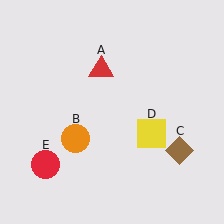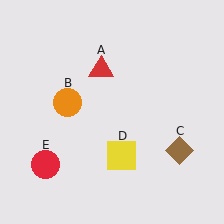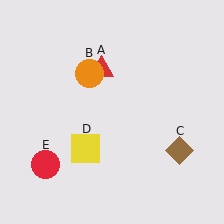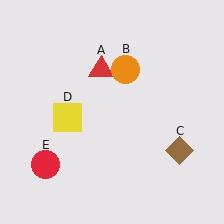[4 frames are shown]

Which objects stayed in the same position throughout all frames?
Red triangle (object A) and brown diamond (object C) and red circle (object E) remained stationary.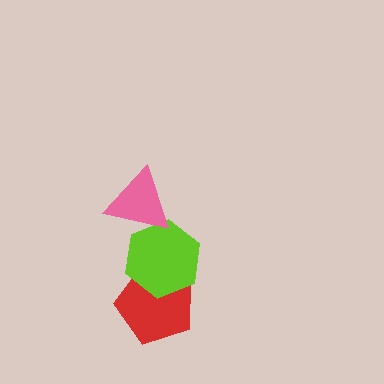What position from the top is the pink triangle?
The pink triangle is 1st from the top.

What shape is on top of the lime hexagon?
The pink triangle is on top of the lime hexagon.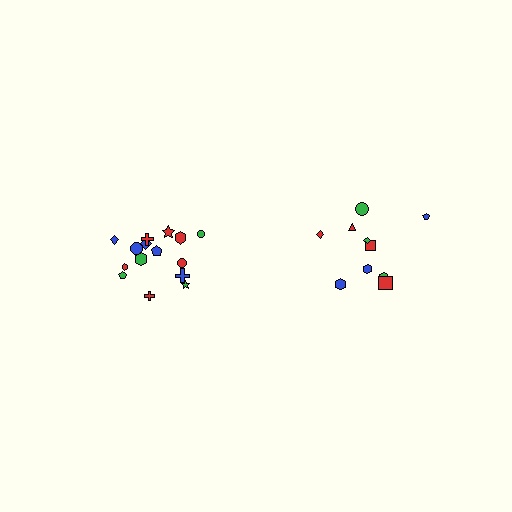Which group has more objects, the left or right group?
The left group.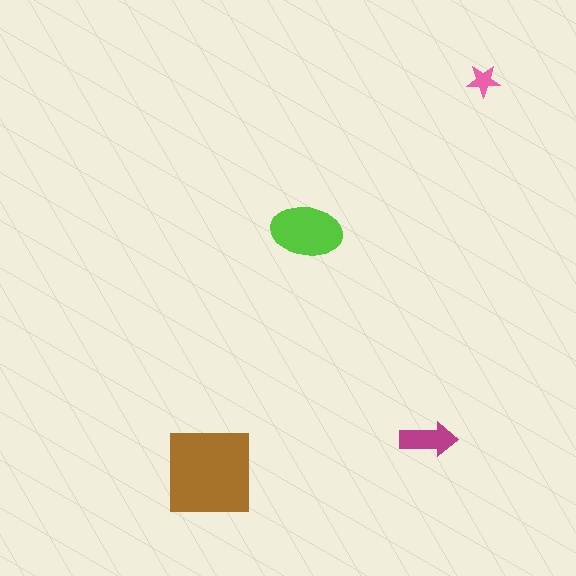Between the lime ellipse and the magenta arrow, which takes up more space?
The lime ellipse.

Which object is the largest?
The brown square.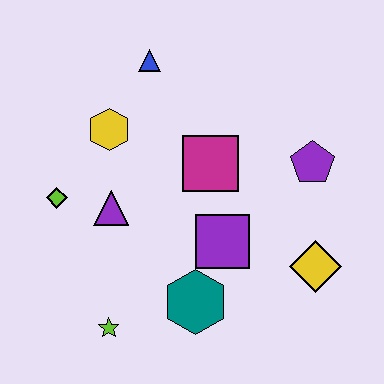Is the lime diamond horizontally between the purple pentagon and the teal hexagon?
No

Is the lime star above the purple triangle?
No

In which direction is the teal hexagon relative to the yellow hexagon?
The teal hexagon is below the yellow hexagon.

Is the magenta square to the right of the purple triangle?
Yes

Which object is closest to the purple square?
The teal hexagon is closest to the purple square.